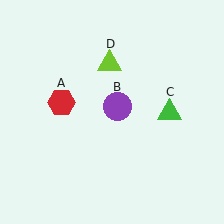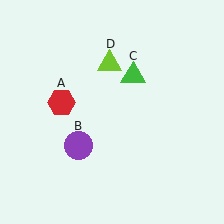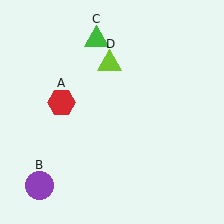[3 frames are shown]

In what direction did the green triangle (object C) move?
The green triangle (object C) moved up and to the left.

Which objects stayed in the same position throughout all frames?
Red hexagon (object A) and lime triangle (object D) remained stationary.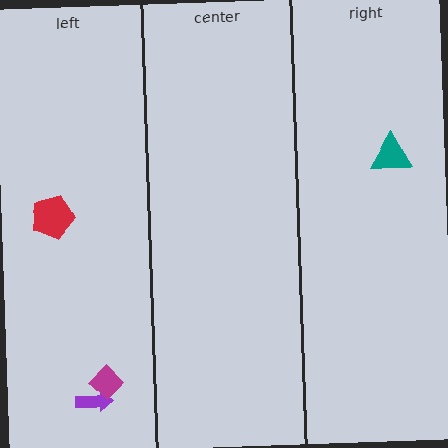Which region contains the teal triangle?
The right region.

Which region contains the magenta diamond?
The left region.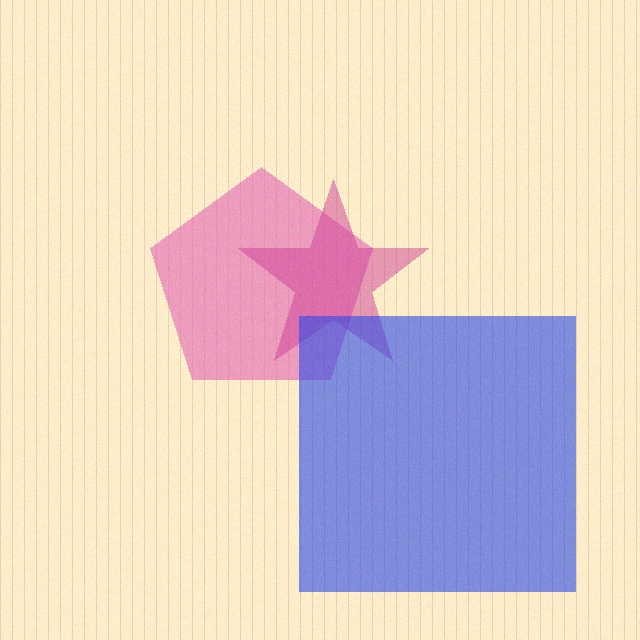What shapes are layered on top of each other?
The layered shapes are: a pink pentagon, a magenta star, a blue square.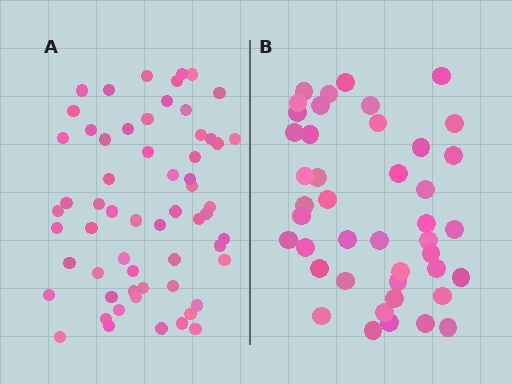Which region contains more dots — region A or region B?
Region A (the left region) has more dots.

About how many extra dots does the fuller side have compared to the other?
Region A has approximately 15 more dots than region B.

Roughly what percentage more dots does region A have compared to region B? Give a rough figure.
About 40% more.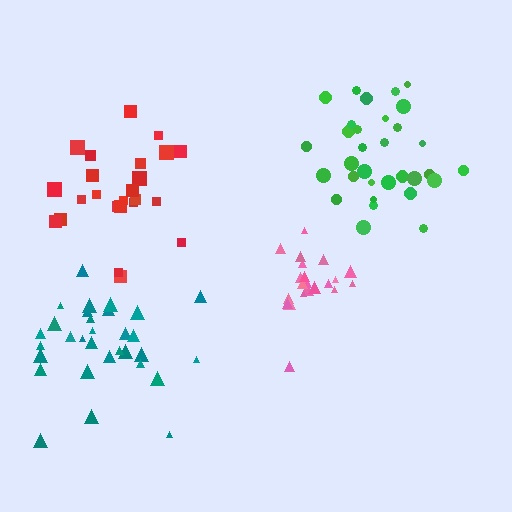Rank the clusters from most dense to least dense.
pink, green, red, teal.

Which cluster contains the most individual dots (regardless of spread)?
Green (33).